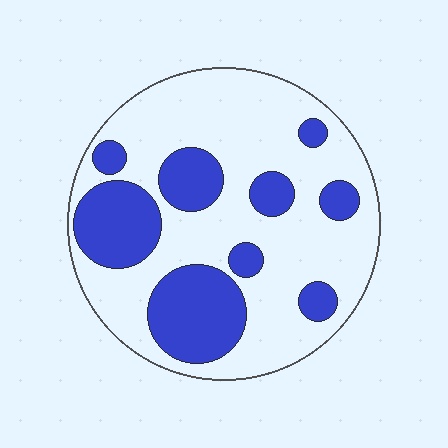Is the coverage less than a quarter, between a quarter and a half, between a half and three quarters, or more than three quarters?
Between a quarter and a half.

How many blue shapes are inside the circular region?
9.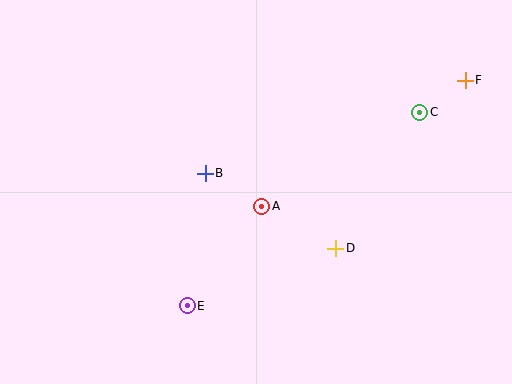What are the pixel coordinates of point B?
Point B is at (205, 173).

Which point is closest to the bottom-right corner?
Point D is closest to the bottom-right corner.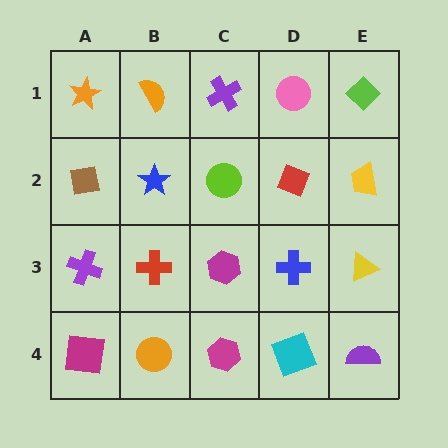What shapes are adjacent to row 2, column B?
An orange semicircle (row 1, column B), a red cross (row 3, column B), a brown square (row 2, column A), a lime circle (row 2, column C).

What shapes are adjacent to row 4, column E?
A yellow triangle (row 3, column E), a cyan square (row 4, column D).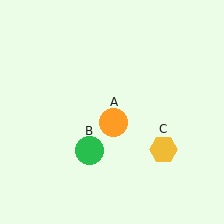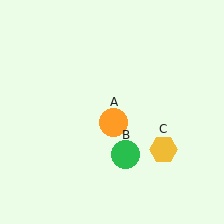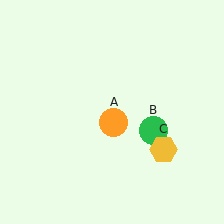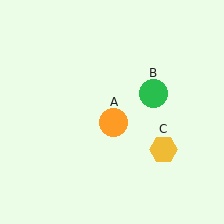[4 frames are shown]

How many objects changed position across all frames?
1 object changed position: green circle (object B).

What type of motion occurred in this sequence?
The green circle (object B) rotated counterclockwise around the center of the scene.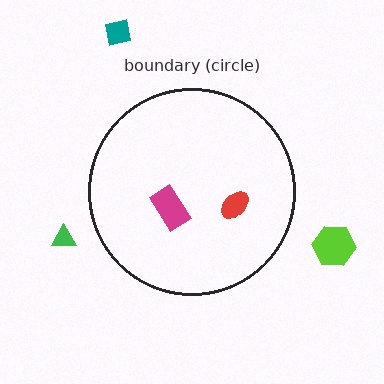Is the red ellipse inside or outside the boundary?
Inside.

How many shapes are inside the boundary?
2 inside, 3 outside.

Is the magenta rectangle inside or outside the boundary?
Inside.